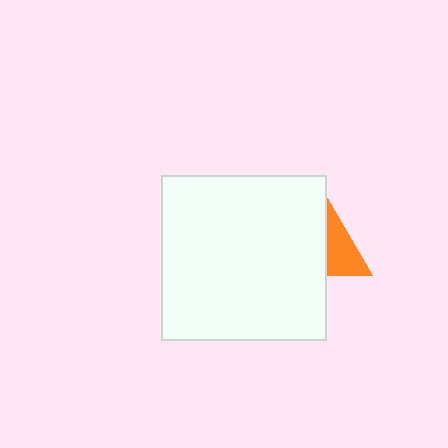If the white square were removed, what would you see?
You would see the complete orange triangle.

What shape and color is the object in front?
The object in front is a white square.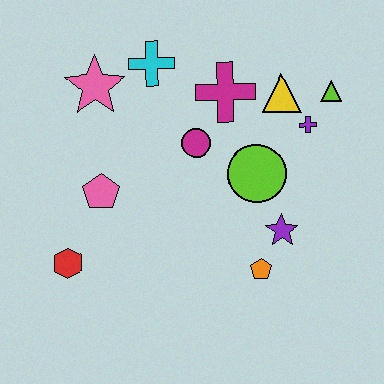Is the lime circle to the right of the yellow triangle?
No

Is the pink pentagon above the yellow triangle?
No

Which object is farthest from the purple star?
The pink star is farthest from the purple star.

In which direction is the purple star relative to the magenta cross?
The purple star is below the magenta cross.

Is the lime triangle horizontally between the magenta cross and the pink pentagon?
No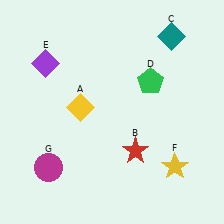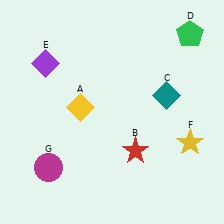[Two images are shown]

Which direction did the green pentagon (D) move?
The green pentagon (D) moved up.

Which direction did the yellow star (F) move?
The yellow star (F) moved up.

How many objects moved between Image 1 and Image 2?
3 objects moved between the two images.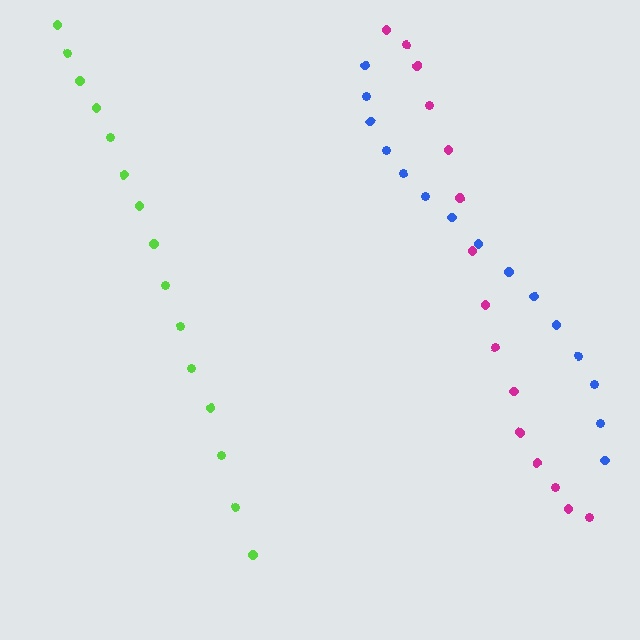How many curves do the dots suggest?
There are 3 distinct paths.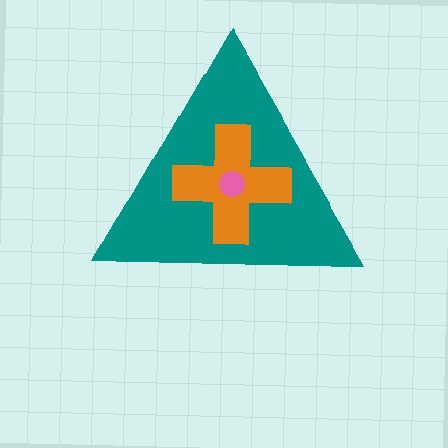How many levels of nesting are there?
3.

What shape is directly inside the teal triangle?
The orange cross.